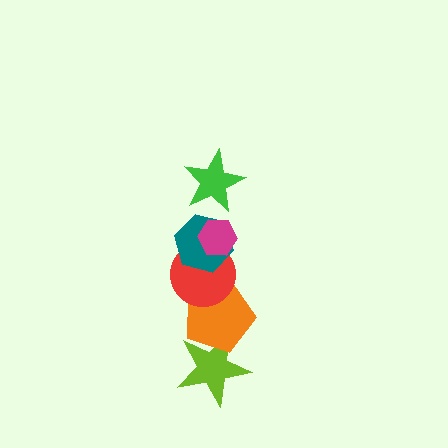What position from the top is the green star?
The green star is 2nd from the top.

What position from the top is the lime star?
The lime star is 6th from the top.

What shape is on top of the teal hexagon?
The green star is on top of the teal hexagon.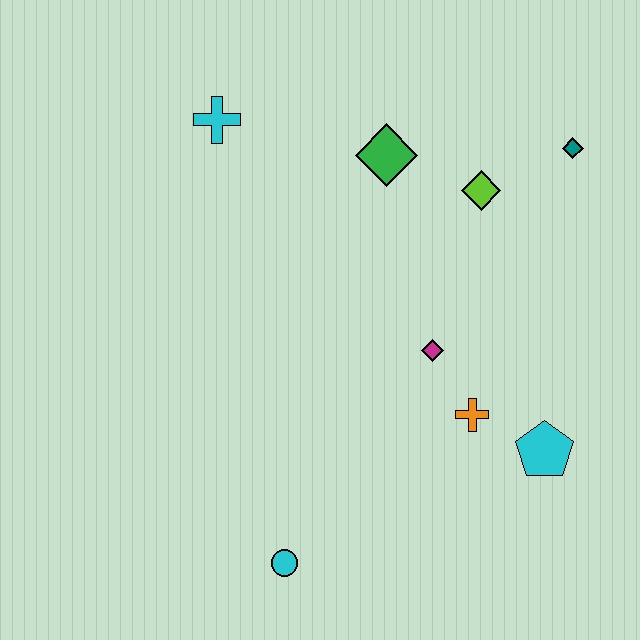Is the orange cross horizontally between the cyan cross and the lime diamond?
Yes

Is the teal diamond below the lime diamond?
No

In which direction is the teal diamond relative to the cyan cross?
The teal diamond is to the right of the cyan cross.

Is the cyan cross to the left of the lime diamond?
Yes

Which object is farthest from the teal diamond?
The cyan circle is farthest from the teal diamond.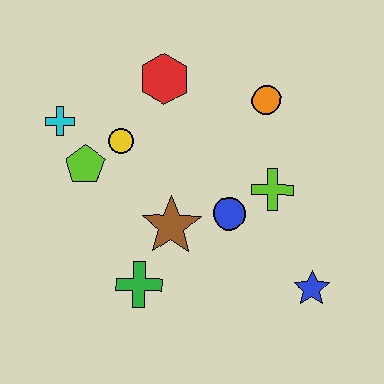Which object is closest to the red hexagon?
The yellow circle is closest to the red hexagon.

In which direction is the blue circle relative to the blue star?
The blue circle is to the left of the blue star.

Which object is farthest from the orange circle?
The green cross is farthest from the orange circle.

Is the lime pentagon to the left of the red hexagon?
Yes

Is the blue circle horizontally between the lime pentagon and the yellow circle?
No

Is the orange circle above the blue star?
Yes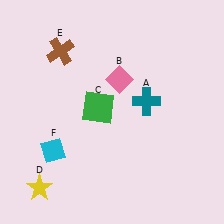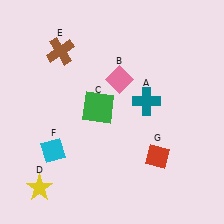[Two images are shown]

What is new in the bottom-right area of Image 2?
A red diamond (G) was added in the bottom-right area of Image 2.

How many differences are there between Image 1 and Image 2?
There is 1 difference between the two images.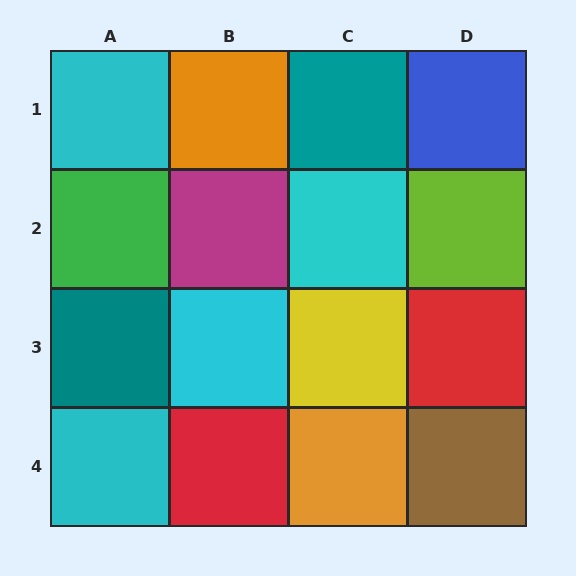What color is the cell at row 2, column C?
Cyan.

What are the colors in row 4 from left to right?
Cyan, red, orange, brown.